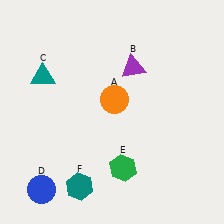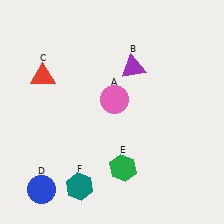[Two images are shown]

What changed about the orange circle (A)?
In Image 1, A is orange. In Image 2, it changed to pink.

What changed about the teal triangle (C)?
In Image 1, C is teal. In Image 2, it changed to red.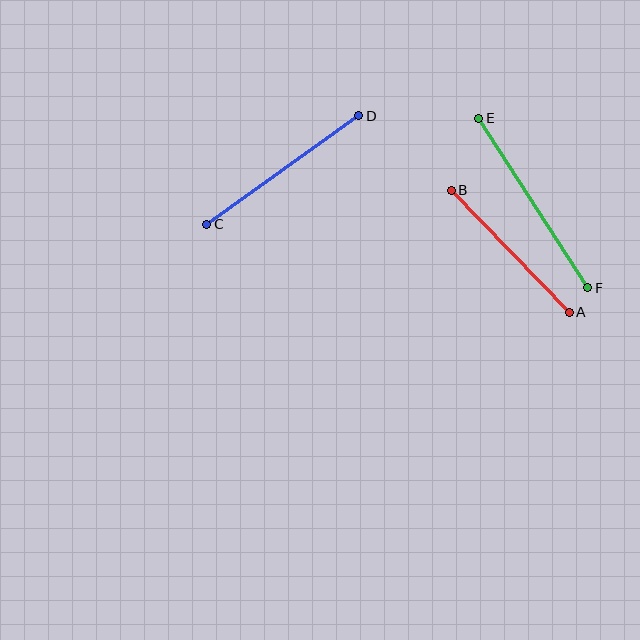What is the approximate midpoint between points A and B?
The midpoint is at approximately (510, 251) pixels.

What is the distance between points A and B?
The distance is approximately 170 pixels.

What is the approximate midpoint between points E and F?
The midpoint is at approximately (533, 203) pixels.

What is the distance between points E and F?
The distance is approximately 202 pixels.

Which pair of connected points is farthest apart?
Points E and F are farthest apart.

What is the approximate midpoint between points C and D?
The midpoint is at approximately (283, 170) pixels.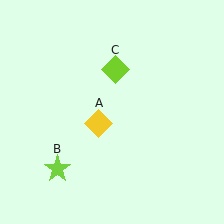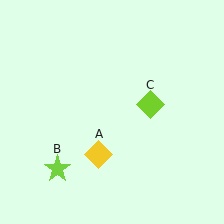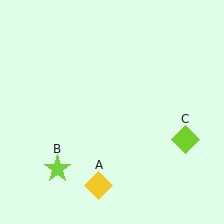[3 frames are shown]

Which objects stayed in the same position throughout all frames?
Lime star (object B) remained stationary.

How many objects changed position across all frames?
2 objects changed position: yellow diamond (object A), lime diamond (object C).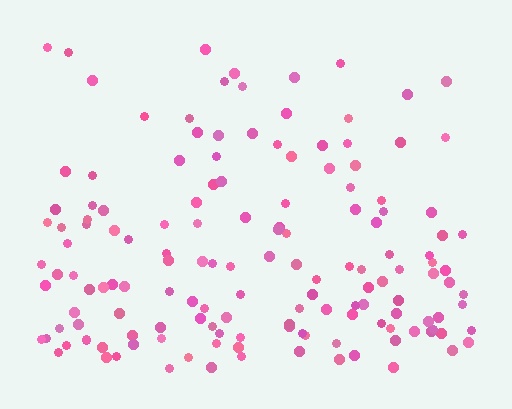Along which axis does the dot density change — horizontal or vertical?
Vertical.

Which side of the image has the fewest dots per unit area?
The top.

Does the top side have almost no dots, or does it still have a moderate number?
Still a moderate number, just noticeably fewer than the bottom.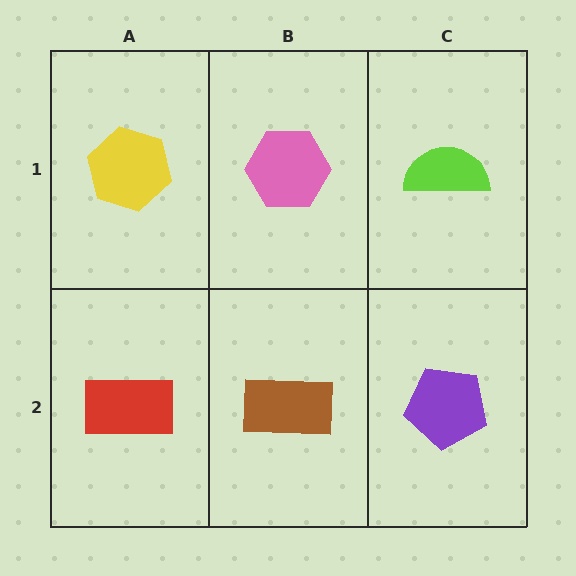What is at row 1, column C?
A lime semicircle.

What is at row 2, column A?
A red rectangle.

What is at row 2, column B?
A brown rectangle.